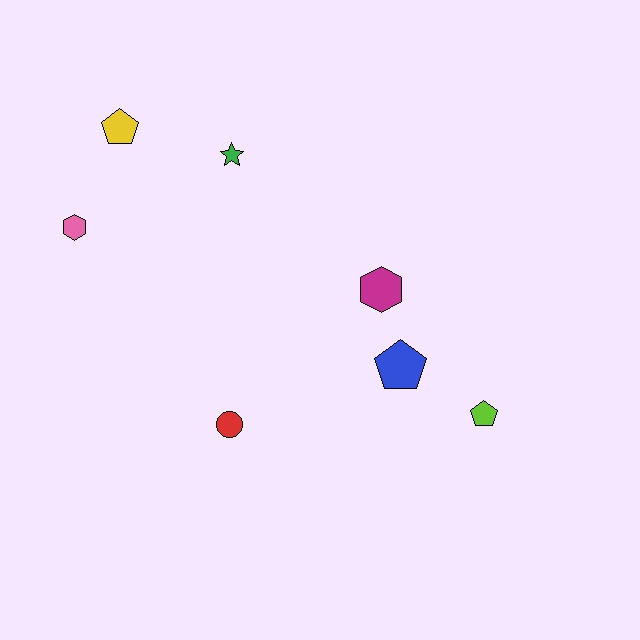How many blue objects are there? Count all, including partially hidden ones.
There is 1 blue object.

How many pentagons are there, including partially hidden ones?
There are 3 pentagons.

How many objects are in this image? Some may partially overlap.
There are 7 objects.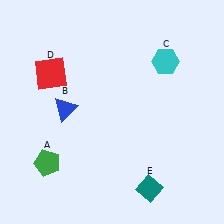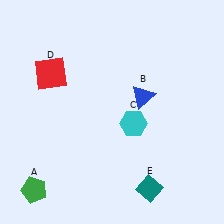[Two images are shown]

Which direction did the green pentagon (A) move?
The green pentagon (A) moved down.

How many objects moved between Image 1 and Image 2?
3 objects moved between the two images.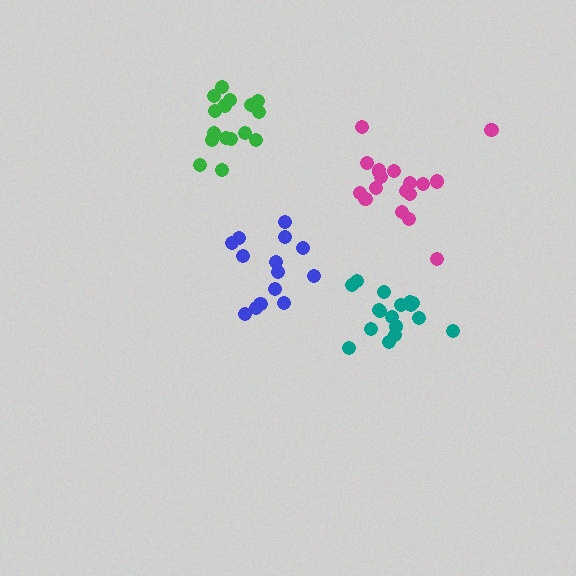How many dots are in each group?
Group 1: 17 dots, Group 2: 14 dots, Group 3: 18 dots, Group 4: 17 dots (66 total).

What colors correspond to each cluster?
The clusters are colored: teal, blue, magenta, green.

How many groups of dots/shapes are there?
There are 4 groups.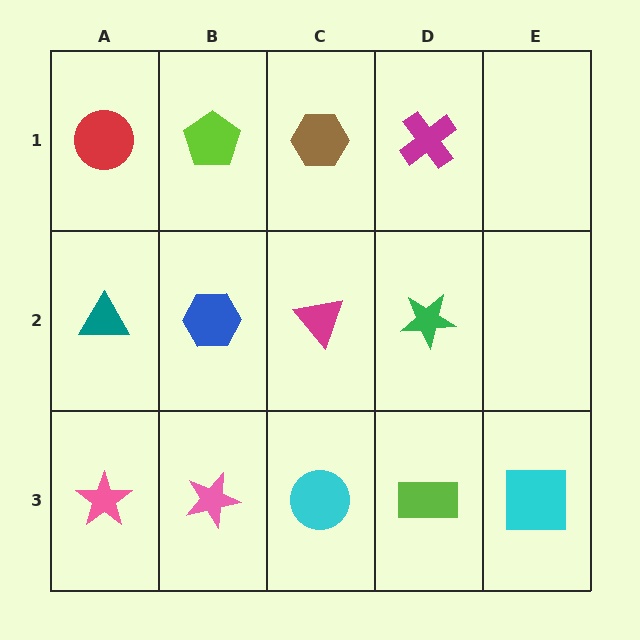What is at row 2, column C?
A magenta triangle.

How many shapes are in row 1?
4 shapes.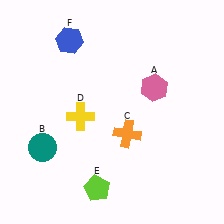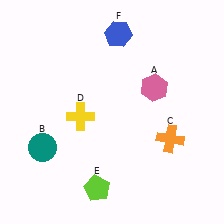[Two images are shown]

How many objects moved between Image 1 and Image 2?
2 objects moved between the two images.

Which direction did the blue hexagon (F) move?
The blue hexagon (F) moved right.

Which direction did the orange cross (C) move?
The orange cross (C) moved right.